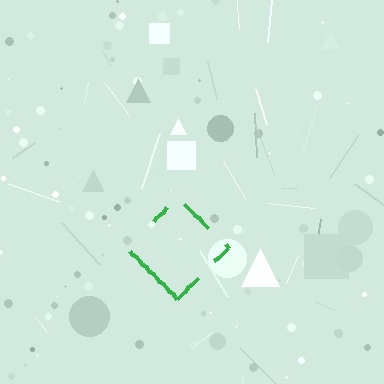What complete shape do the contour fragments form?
The contour fragments form a diamond.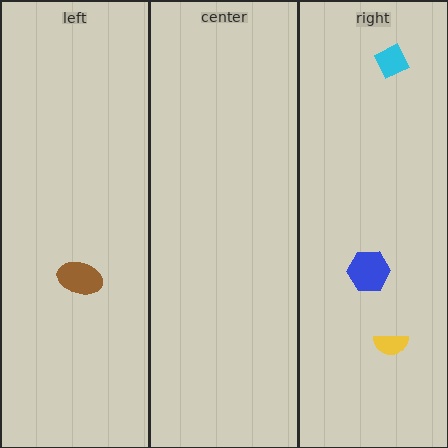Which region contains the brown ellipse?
The left region.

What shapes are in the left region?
The brown ellipse.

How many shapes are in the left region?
1.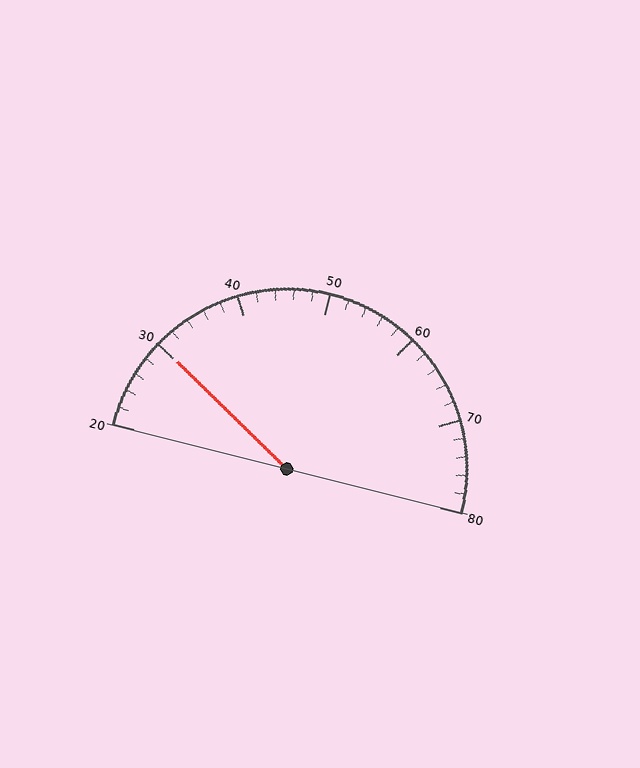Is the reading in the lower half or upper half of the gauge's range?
The reading is in the lower half of the range (20 to 80).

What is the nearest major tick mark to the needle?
The nearest major tick mark is 30.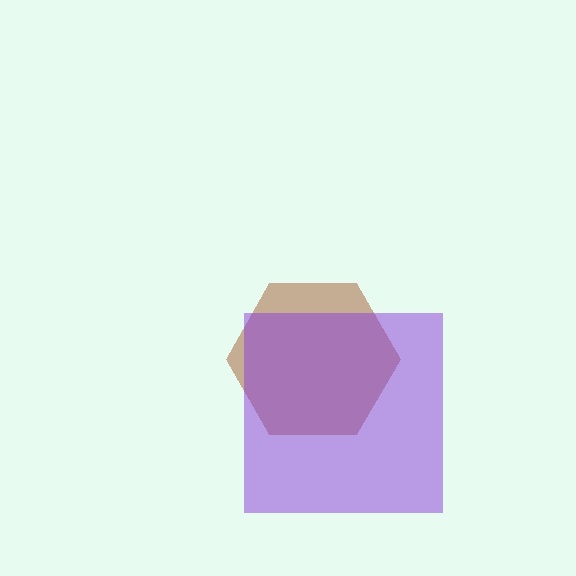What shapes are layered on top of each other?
The layered shapes are: a brown hexagon, a purple square.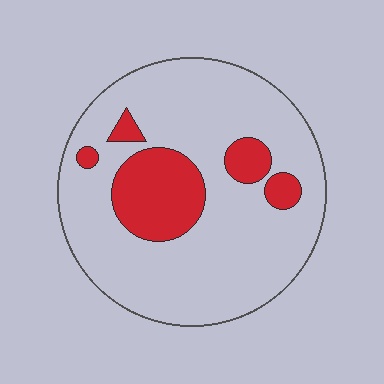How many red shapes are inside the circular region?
5.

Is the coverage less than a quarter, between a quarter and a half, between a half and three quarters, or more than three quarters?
Less than a quarter.